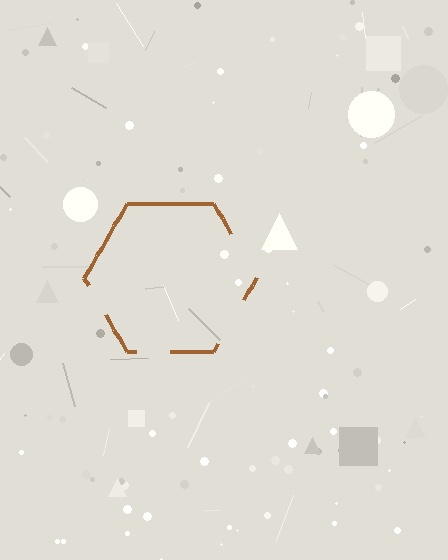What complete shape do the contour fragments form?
The contour fragments form a hexagon.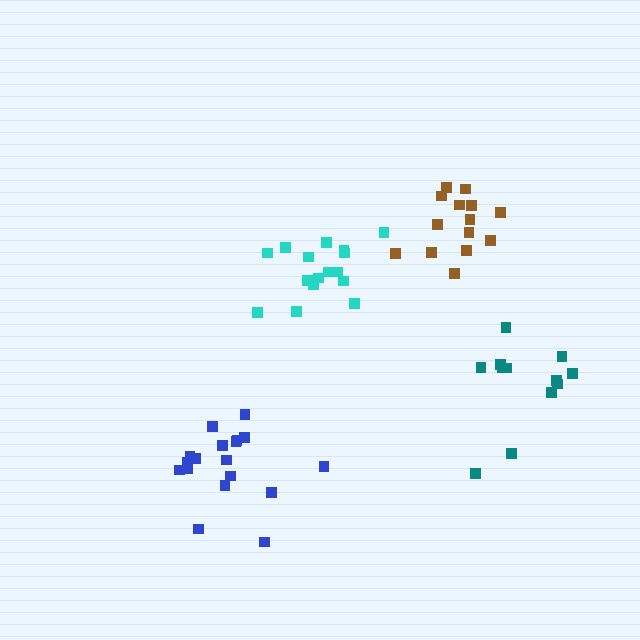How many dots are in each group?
Group 1: 14 dots, Group 2: 16 dots, Group 3: 18 dots, Group 4: 12 dots (60 total).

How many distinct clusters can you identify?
There are 4 distinct clusters.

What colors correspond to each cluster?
The clusters are colored: brown, cyan, blue, teal.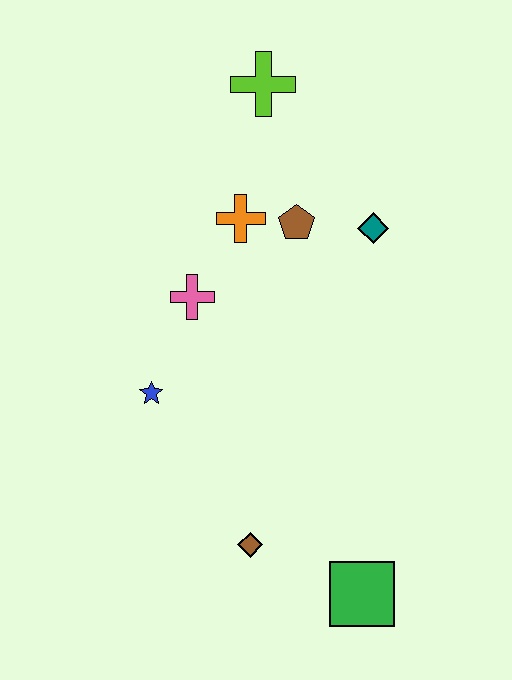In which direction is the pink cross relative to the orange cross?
The pink cross is below the orange cross.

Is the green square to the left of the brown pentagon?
No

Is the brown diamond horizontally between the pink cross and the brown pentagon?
Yes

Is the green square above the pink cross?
No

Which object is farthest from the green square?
The lime cross is farthest from the green square.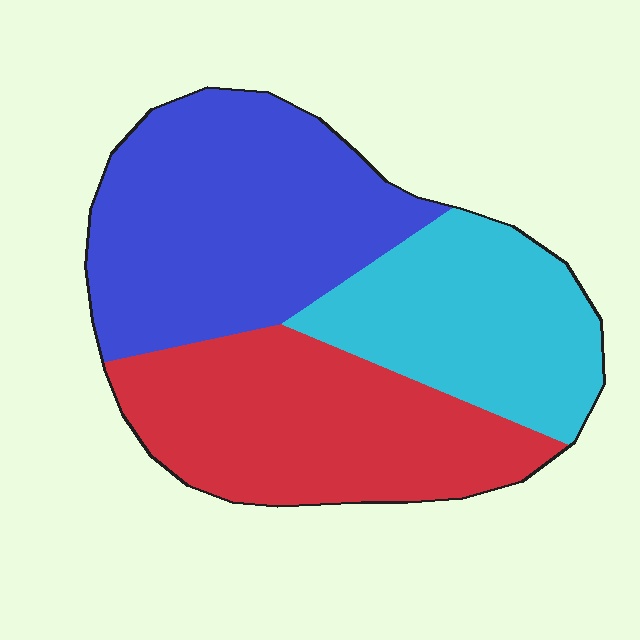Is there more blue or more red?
Blue.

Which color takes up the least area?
Cyan, at roughly 25%.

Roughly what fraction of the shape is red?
Red covers around 35% of the shape.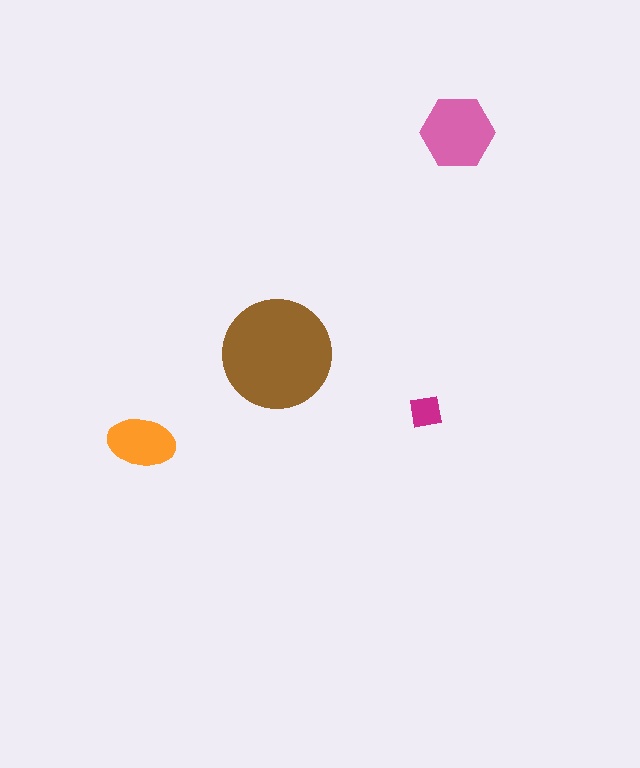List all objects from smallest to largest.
The magenta square, the orange ellipse, the pink hexagon, the brown circle.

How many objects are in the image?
There are 4 objects in the image.